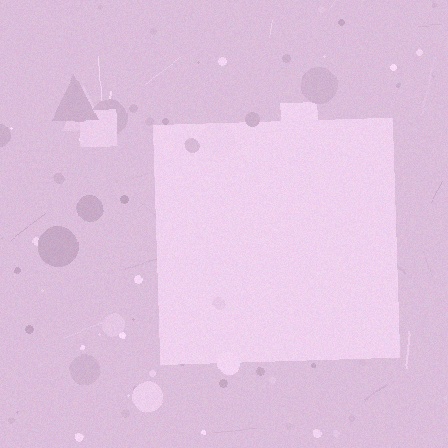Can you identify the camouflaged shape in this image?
The camouflaged shape is a square.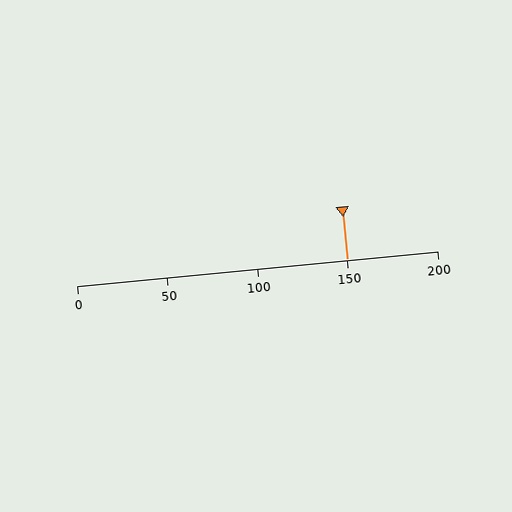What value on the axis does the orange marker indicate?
The marker indicates approximately 150.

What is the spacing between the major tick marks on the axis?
The major ticks are spaced 50 apart.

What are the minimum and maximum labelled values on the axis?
The axis runs from 0 to 200.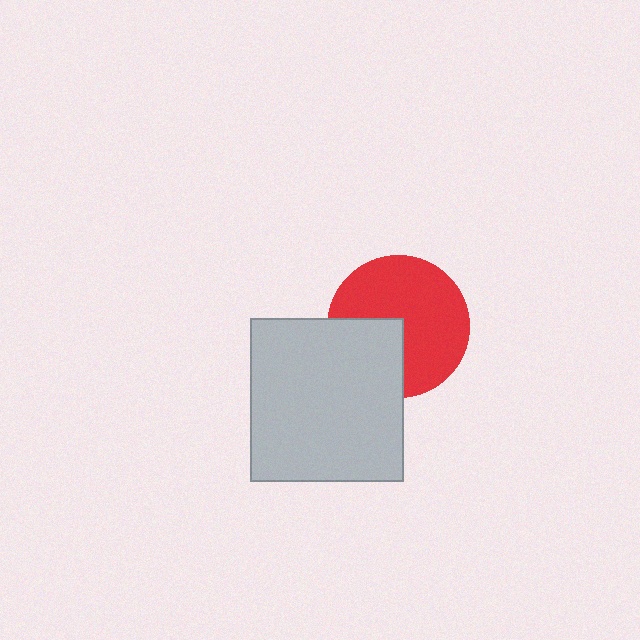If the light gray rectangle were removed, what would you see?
You would see the complete red circle.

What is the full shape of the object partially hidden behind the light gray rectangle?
The partially hidden object is a red circle.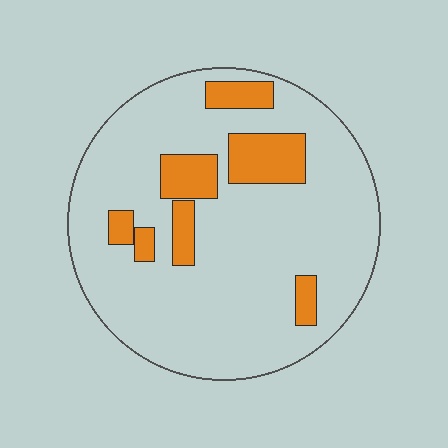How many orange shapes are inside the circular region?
7.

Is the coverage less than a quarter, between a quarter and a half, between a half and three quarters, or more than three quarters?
Less than a quarter.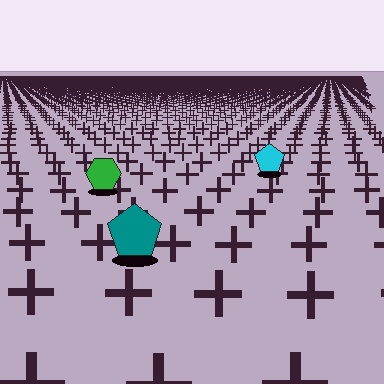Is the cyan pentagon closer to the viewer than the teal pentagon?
No. The teal pentagon is closer — you can tell from the texture gradient: the ground texture is coarser near it.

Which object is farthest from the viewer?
The cyan pentagon is farthest from the viewer. It appears smaller and the ground texture around it is denser.